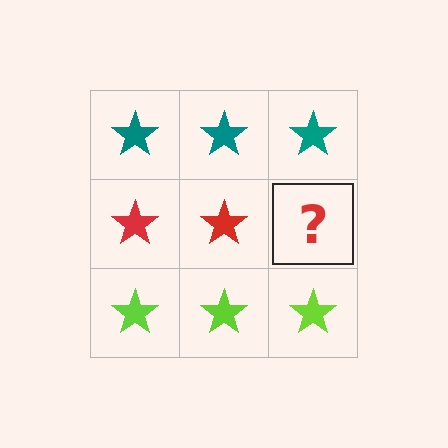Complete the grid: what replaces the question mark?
The question mark should be replaced with a red star.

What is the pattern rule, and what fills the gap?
The rule is that each row has a consistent color. The gap should be filled with a red star.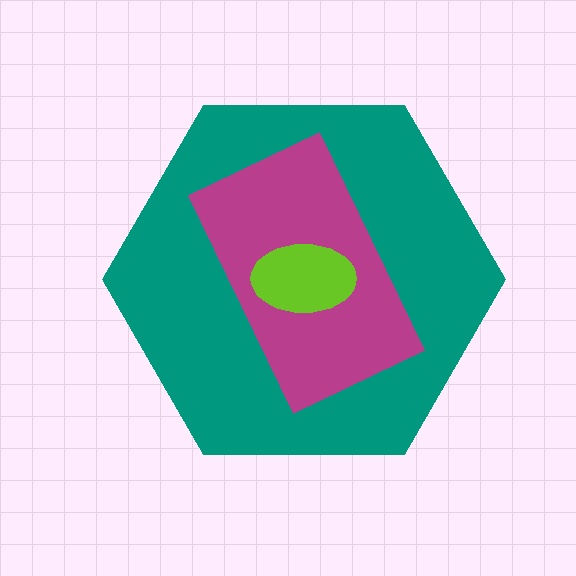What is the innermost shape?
The lime ellipse.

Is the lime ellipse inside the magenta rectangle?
Yes.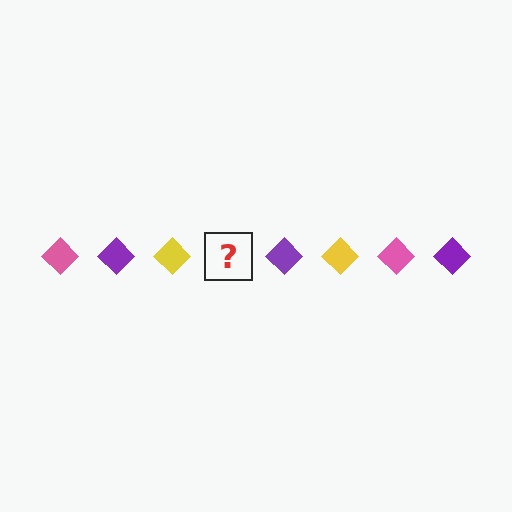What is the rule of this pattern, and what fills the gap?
The rule is that the pattern cycles through pink, purple, yellow diamonds. The gap should be filled with a pink diamond.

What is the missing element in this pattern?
The missing element is a pink diamond.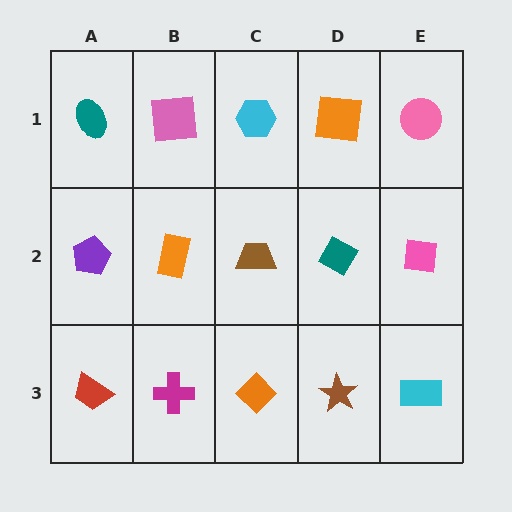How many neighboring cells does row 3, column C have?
3.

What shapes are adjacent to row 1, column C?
A brown trapezoid (row 2, column C), a pink square (row 1, column B), an orange square (row 1, column D).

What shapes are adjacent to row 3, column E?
A pink square (row 2, column E), a brown star (row 3, column D).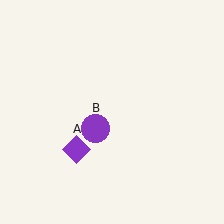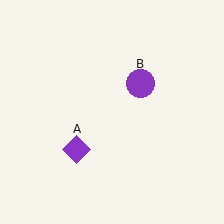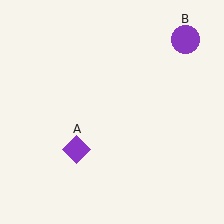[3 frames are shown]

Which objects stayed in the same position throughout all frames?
Purple diamond (object A) remained stationary.